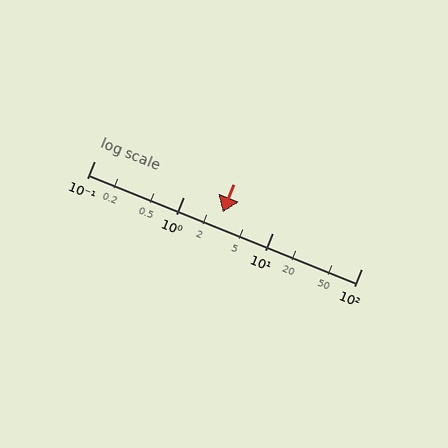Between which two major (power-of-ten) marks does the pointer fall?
The pointer is between 1 and 10.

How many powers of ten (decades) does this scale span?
The scale spans 3 decades, from 0.1 to 100.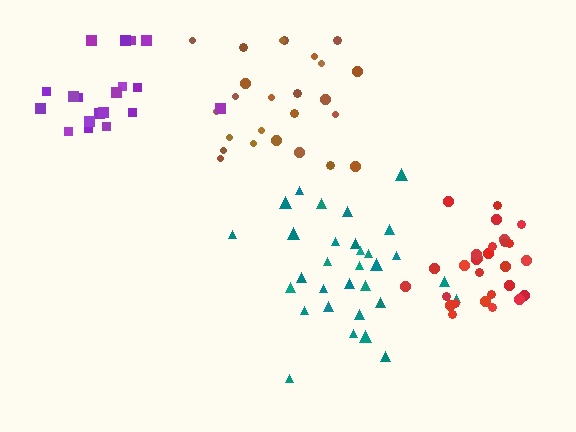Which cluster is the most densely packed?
Red.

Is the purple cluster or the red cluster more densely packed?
Red.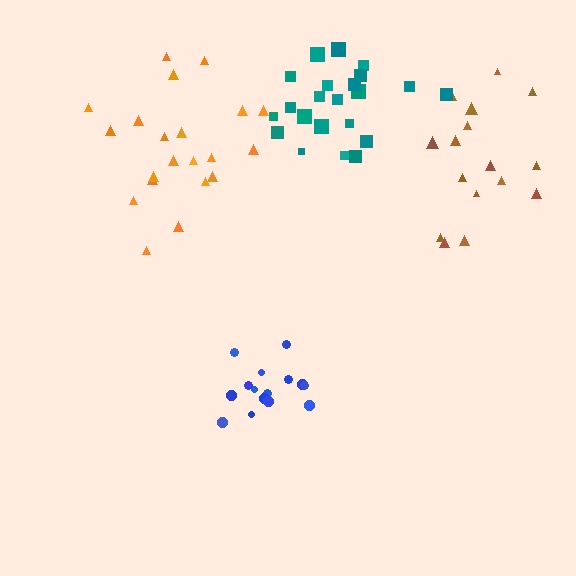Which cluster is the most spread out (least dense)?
Brown.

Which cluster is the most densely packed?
Blue.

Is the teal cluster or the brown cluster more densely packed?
Teal.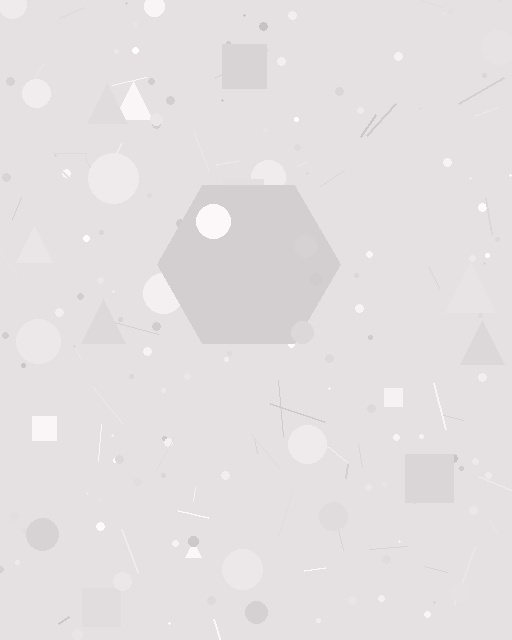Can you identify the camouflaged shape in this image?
The camouflaged shape is a hexagon.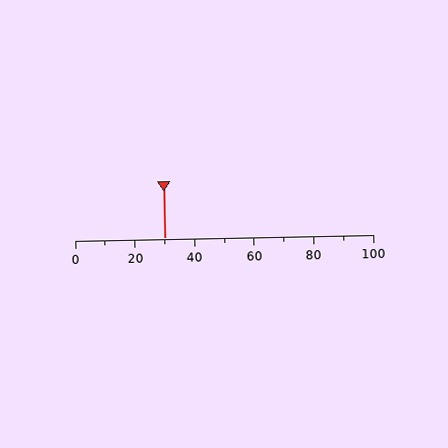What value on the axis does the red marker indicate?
The marker indicates approximately 30.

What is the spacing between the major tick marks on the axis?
The major ticks are spaced 20 apart.